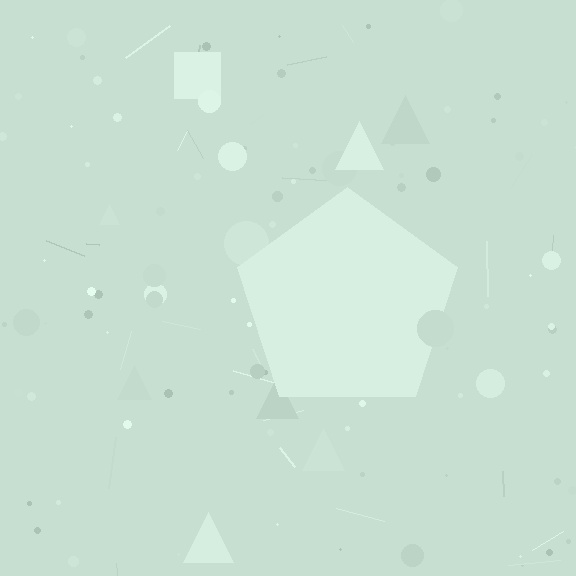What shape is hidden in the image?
A pentagon is hidden in the image.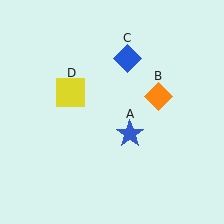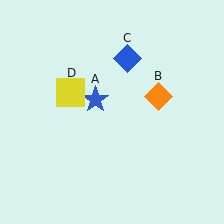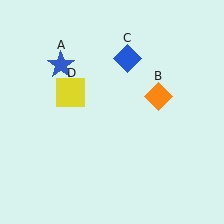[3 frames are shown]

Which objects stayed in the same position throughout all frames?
Orange diamond (object B) and blue diamond (object C) and yellow square (object D) remained stationary.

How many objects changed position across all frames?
1 object changed position: blue star (object A).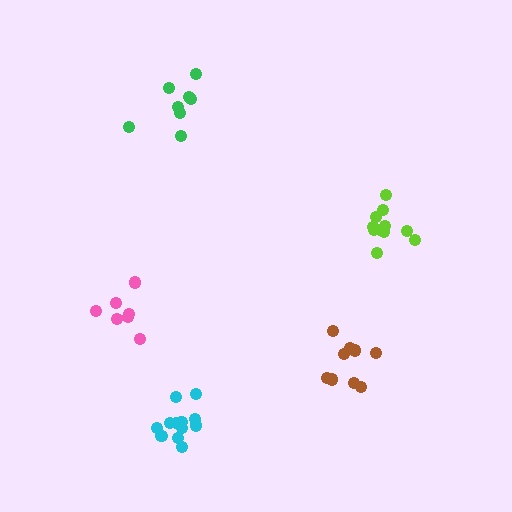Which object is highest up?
The green cluster is topmost.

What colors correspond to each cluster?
The clusters are colored: cyan, lime, green, pink, brown.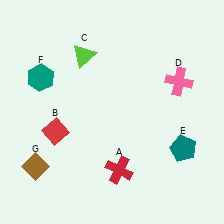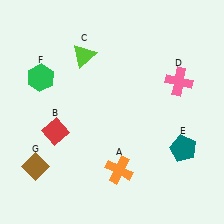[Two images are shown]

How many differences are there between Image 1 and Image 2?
There are 2 differences between the two images.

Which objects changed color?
A changed from red to orange. F changed from teal to green.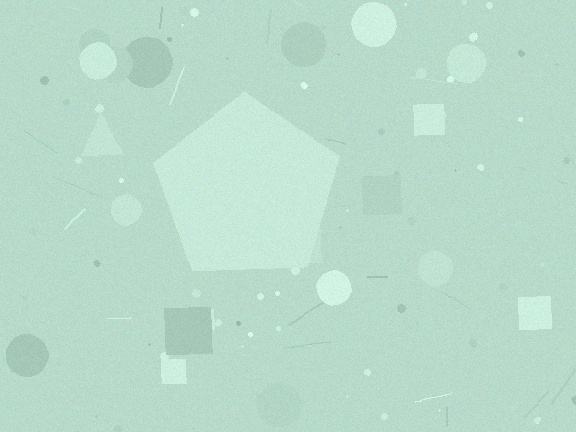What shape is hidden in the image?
A pentagon is hidden in the image.